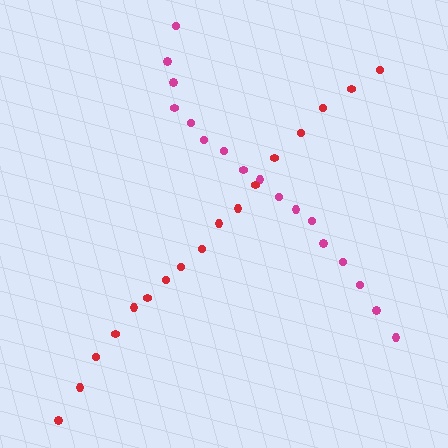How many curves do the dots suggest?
There are 2 distinct paths.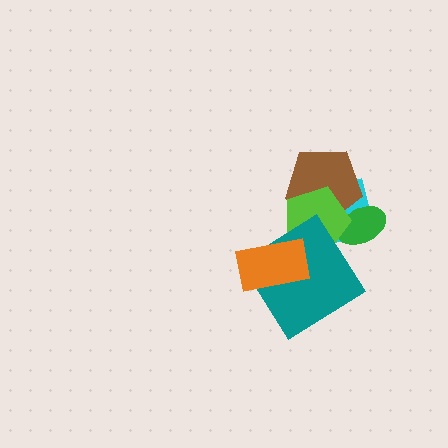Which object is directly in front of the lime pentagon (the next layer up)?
The teal diamond is directly in front of the lime pentagon.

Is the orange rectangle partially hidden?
No, no other shape covers it.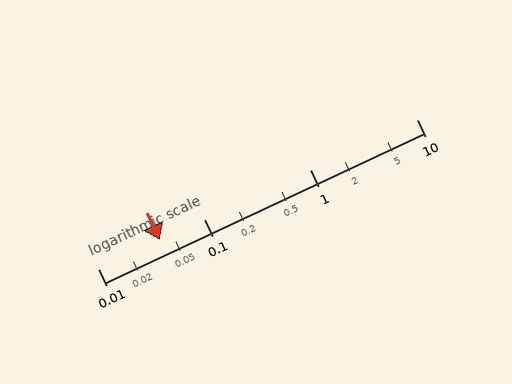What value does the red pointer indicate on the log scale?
The pointer indicates approximately 0.038.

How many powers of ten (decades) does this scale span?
The scale spans 3 decades, from 0.01 to 10.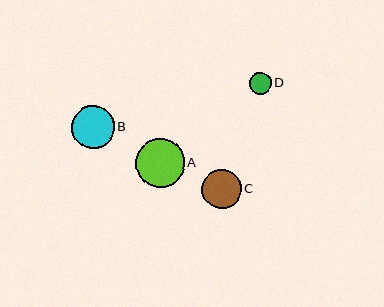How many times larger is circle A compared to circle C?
Circle A is approximately 1.2 times the size of circle C.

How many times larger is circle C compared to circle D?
Circle C is approximately 1.8 times the size of circle D.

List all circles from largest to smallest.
From largest to smallest: A, B, C, D.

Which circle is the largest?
Circle A is the largest with a size of approximately 49 pixels.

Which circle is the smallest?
Circle D is the smallest with a size of approximately 21 pixels.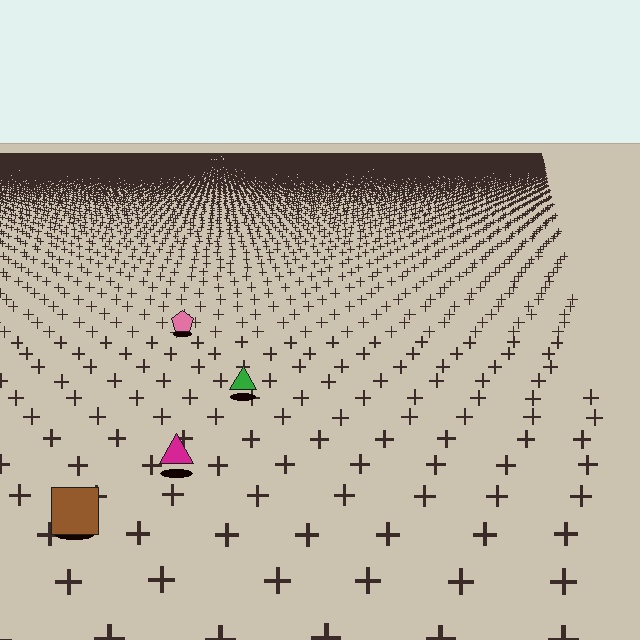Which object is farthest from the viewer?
The pink pentagon is farthest from the viewer. It appears smaller and the ground texture around it is denser.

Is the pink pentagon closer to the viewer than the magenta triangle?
No. The magenta triangle is closer — you can tell from the texture gradient: the ground texture is coarser near it.